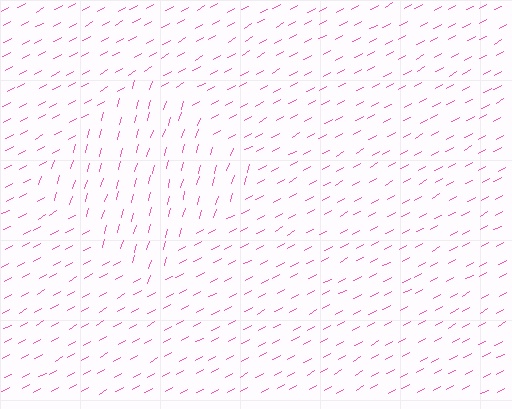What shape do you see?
I see a diamond.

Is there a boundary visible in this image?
Yes, there is a texture boundary formed by a change in line orientation.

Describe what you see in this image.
The image is filled with small pink line segments. A diamond region in the image has lines oriented differently from the surrounding lines, creating a visible texture boundary.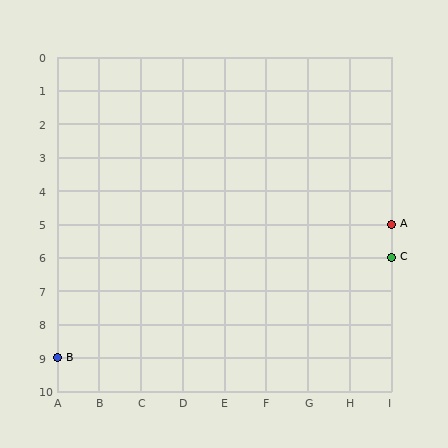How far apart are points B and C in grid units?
Points B and C are 8 columns and 3 rows apart (about 8.5 grid units diagonally).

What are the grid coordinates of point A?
Point A is at grid coordinates (I, 5).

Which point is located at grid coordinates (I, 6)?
Point C is at (I, 6).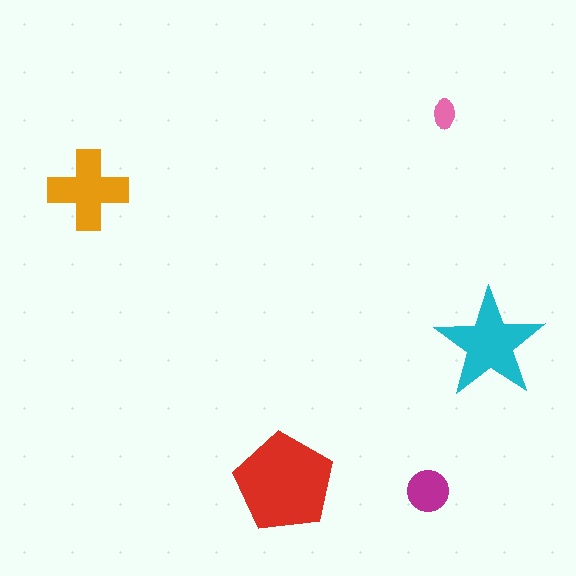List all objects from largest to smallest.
The red pentagon, the cyan star, the orange cross, the magenta circle, the pink ellipse.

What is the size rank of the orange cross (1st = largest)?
3rd.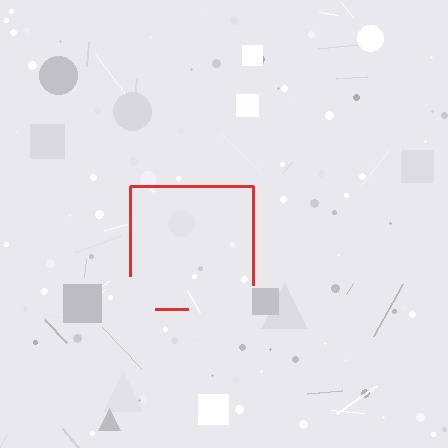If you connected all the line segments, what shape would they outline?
They would outline a square.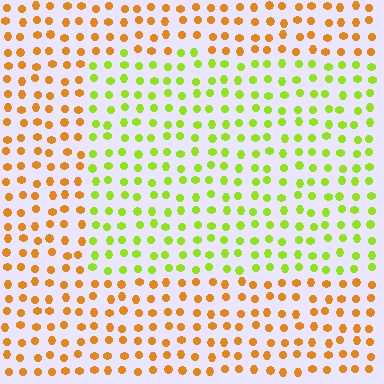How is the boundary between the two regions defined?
The boundary is defined purely by a slight shift in hue (about 53 degrees). Spacing, size, and orientation are identical on both sides.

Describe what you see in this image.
The image is filled with small orange elements in a uniform arrangement. A rectangle-shaped region is visible where the elements are tinted to a slightly different hue, forming a subtle color boundary.